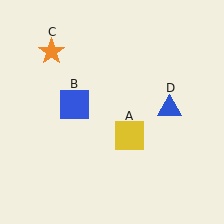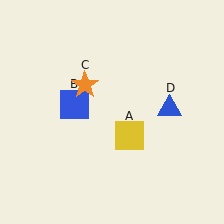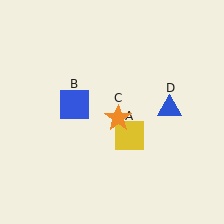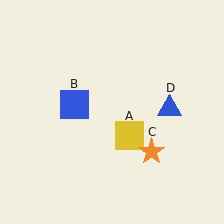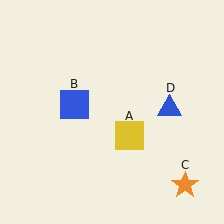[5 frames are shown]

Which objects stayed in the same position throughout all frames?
Yellow square (object A) and blue square (object B) and blue triangle (object D) remained stationary.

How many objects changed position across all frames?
1 object changed position: orange star (object C).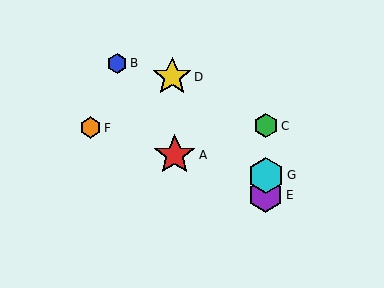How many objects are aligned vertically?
3 objects (C, E, G) are aligned vertically.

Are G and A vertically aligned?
No, G is at x≈266 and A is at x≈175.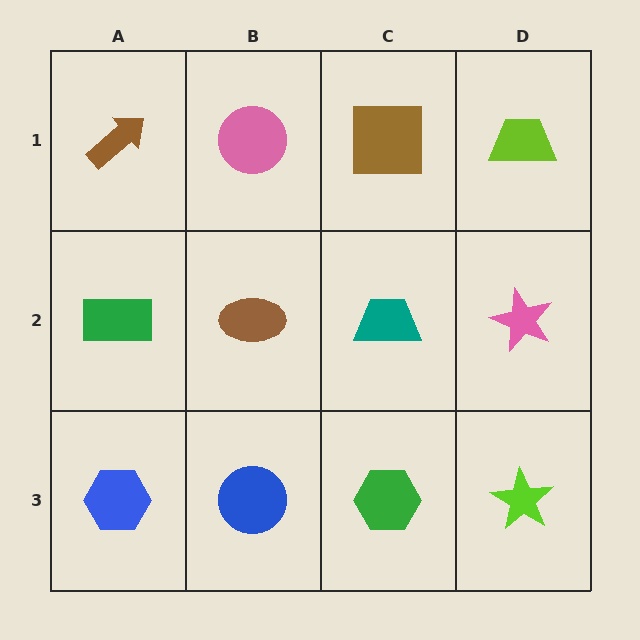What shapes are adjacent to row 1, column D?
A pink star (row 2, column D), a brown square (row 1, column C).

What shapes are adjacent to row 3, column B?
A brown ellipse (row 2, column B), a blue hexagon (row 3, column A), a green hexagon (row 3, column C).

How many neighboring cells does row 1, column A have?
2.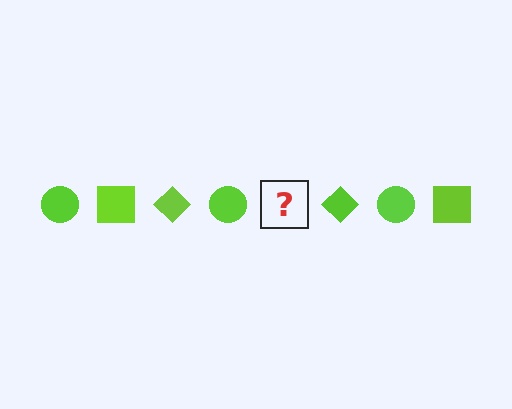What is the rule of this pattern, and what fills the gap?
The rule is that the pattern cycles through circle, square, diamond shapes in lime. The gap should be filled with a lime square.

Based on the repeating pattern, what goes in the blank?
The blank should be a lime square.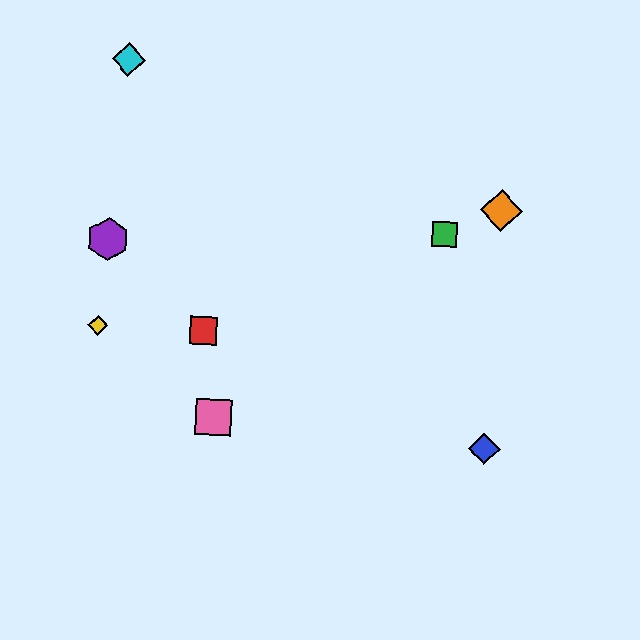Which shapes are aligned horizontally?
The red square, the yellow diamond are aligned horizontally.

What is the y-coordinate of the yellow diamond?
The yellow diamond is at y≈325.